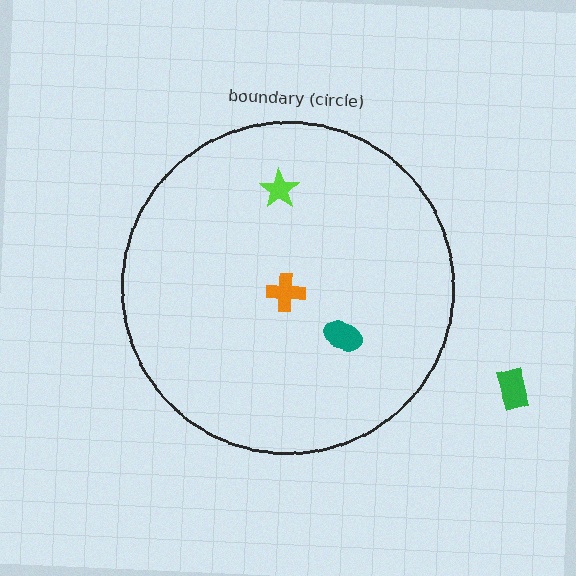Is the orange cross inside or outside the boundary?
Inside.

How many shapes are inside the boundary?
3 inside, 1 outside.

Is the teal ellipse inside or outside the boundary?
Inside.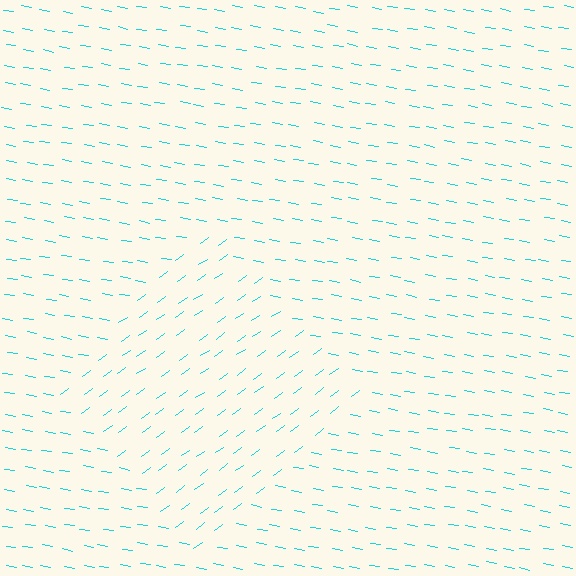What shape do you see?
I see a diamond.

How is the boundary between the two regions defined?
The boundary is defined purely by a change in line orientation (approximately 45 degrees difference). All lines are the same color and thickness.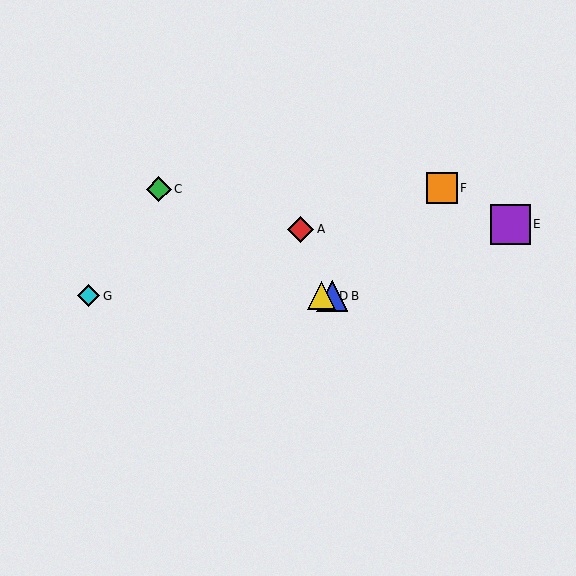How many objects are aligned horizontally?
3 objects (B, D, G) are aligned horizontally.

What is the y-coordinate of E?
Object E is at y≈224.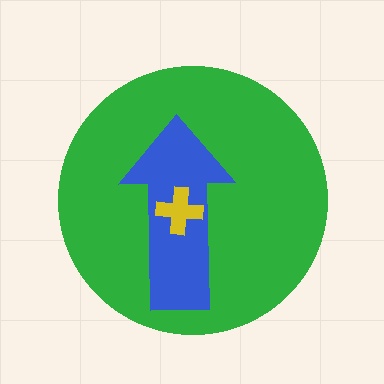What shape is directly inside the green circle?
The blue arrow.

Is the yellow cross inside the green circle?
Yes.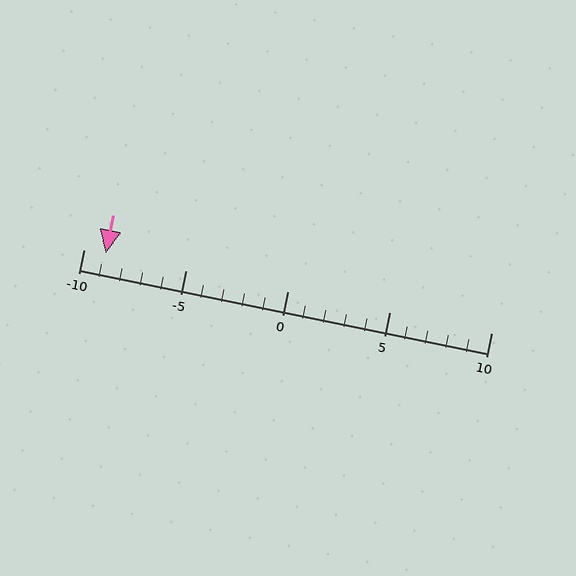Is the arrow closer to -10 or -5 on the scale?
The arrow is closer to -10.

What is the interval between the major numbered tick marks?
The major tick marks are spaced 5 units apart.